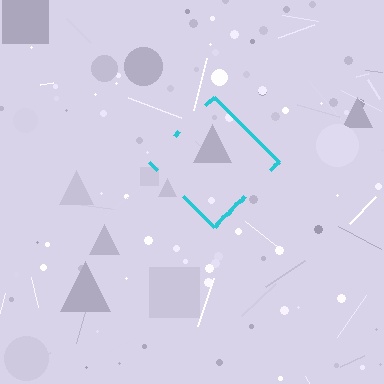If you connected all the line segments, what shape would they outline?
They would outline a diamond.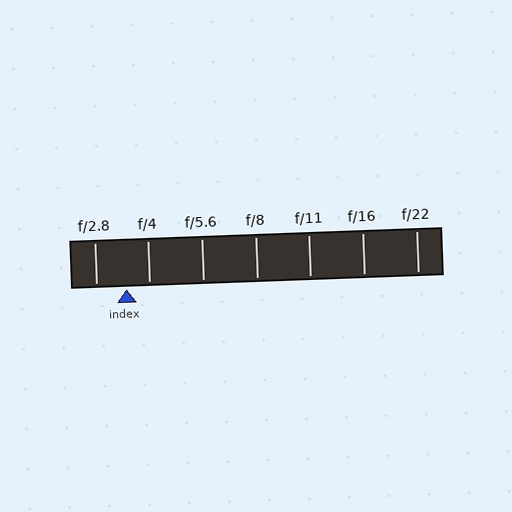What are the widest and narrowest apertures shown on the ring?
The widest aperture shown is f/2.8 and the narrowest is f/22.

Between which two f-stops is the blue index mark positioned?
The index mark is between f/2.8 and f/4.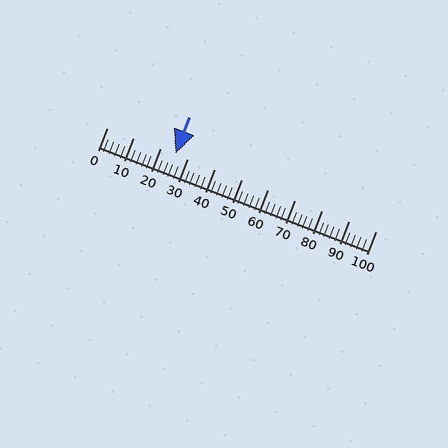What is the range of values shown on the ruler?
The ruler shows values from 0 to 100.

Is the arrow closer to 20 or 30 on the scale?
The arrow is closer to 30.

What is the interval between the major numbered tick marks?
The major tick marks are spaced 10 units apart.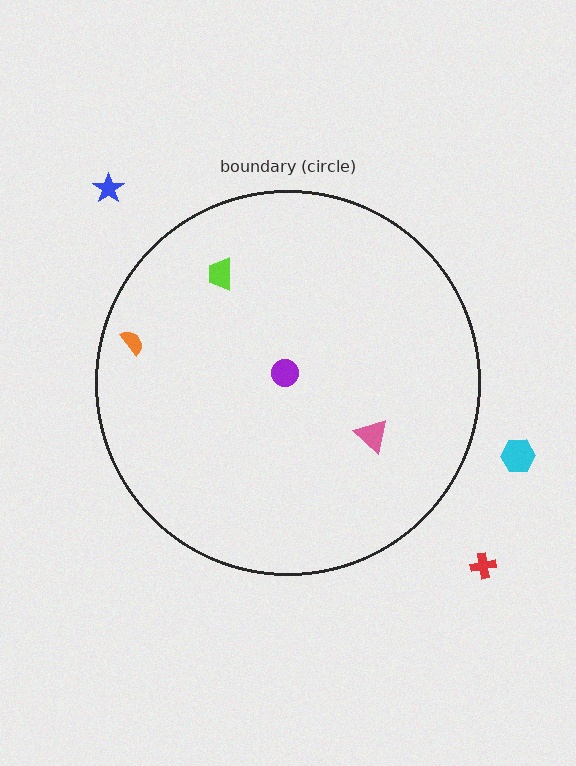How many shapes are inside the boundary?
4 inside, 3 outside.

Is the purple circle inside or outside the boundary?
Inside.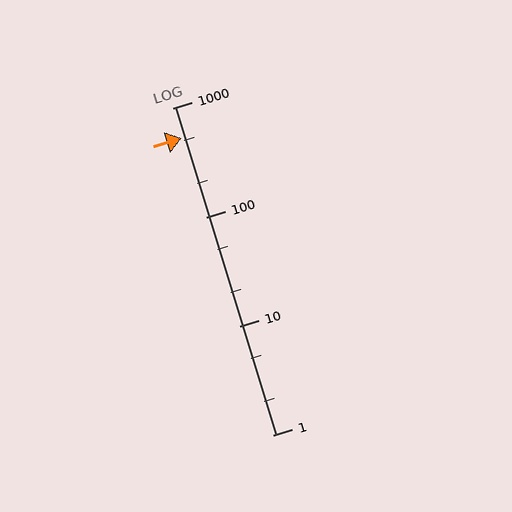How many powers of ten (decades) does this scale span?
The scale spans 3 decades, from 1 to 1000.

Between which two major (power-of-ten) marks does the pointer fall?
The pointer is between 100 and 1000.